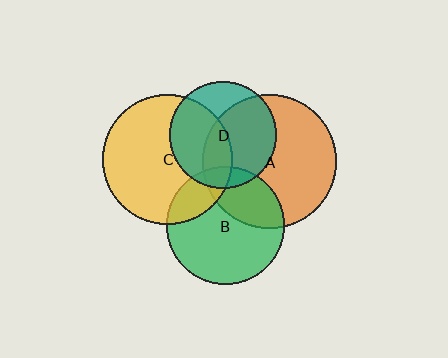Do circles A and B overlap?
Yes.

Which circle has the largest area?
Circle A (orange).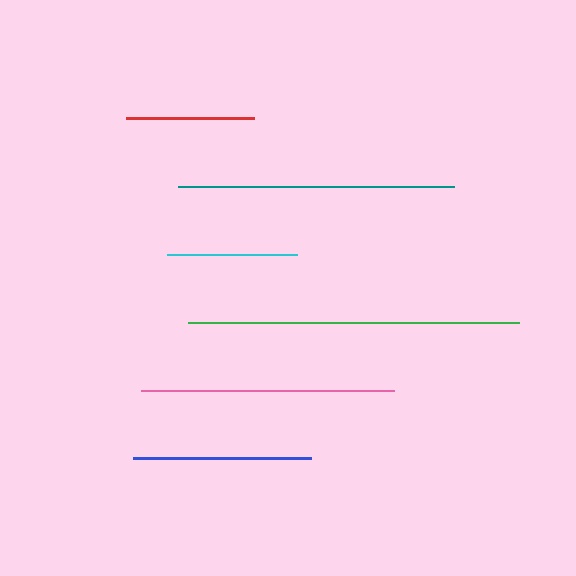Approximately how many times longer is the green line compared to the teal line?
The green line is approximately 1.2 times the length of the teal line.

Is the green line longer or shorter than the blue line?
The green line is longer than the blue line.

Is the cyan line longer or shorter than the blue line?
The blue line is longer than the cyan line.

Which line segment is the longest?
The green line is the longest at approximately 331 pixels.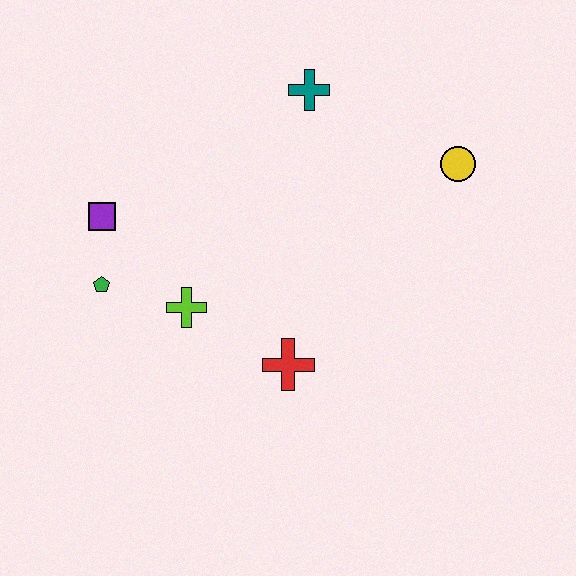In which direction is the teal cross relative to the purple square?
The teal cross is to the right of the purple square.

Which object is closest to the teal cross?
The yellow circle is closest to the teal cross.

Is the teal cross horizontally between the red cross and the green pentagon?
No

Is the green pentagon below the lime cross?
No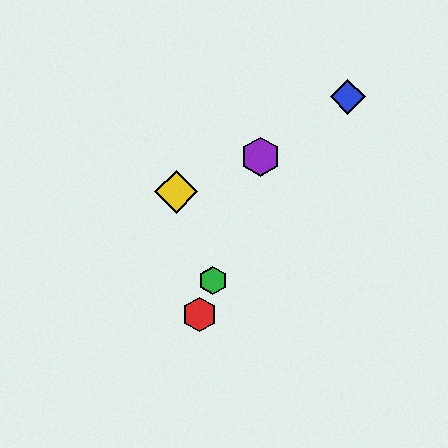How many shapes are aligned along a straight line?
3 shapes (the red hexagon, the green hexagon, the purple hexagon) are aligned along a straight line.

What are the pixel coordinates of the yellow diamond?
The yellow diamond is at (176, 192).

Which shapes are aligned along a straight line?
The red hexagon, the green hexagon, the purple hexagon are aligned along a straight line.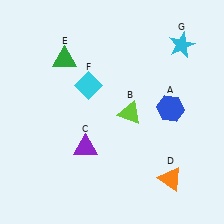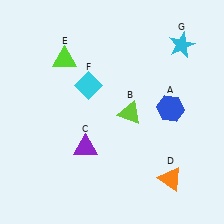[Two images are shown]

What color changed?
The triangle (E) changed from green in Image 1 to lime in Image 2.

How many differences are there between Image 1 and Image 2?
There is 1 difference between the two images.